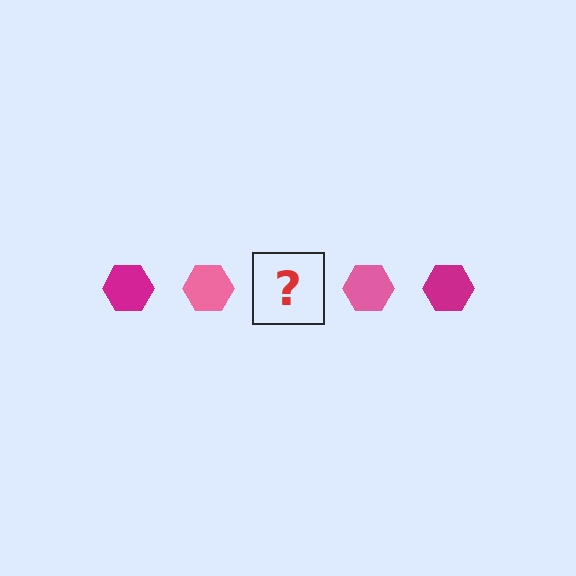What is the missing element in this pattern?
The missing element is a magenta hexagon.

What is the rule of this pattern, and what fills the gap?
The rule is that the pattern cycles through magenta, pink hexagons. The gap should be filled with a magenta hexagon.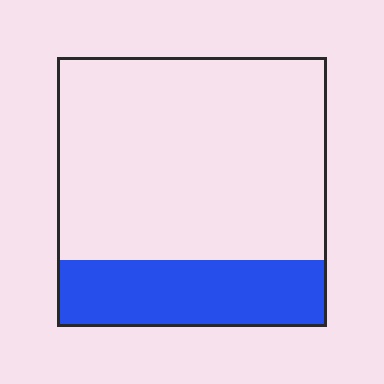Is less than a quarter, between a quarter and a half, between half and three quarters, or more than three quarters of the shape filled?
Less than a quarter.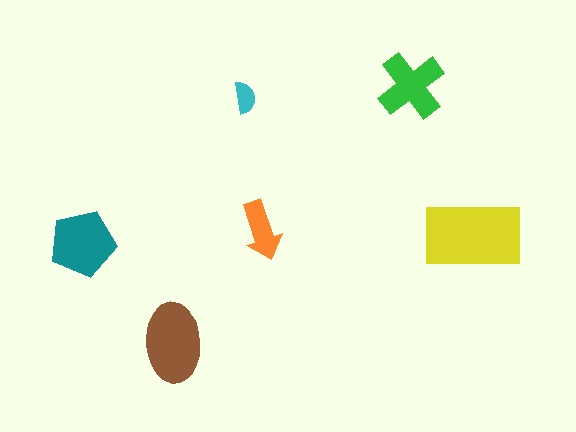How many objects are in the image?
There are 6 objects in the image.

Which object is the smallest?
The cyan semicircle.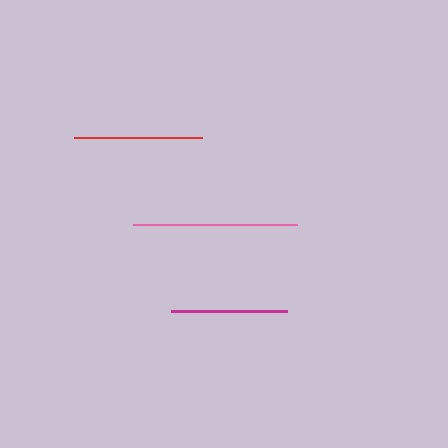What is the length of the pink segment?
The pink segment is approximately 164 pixels long.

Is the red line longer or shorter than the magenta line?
The red line is longer than the magenta line.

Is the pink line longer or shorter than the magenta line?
The pink line is longer than the magenta line.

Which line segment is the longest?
The pink line is the longest at approximately 164 pixels.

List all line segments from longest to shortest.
From longest to shortest: pink, red, magenta.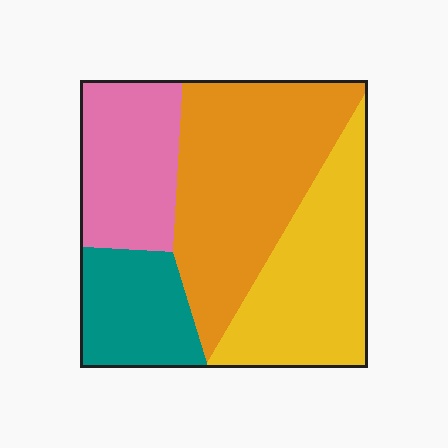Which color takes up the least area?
Teal, at roughly 15%.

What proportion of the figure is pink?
Pink covers roughly 20% of the figure.